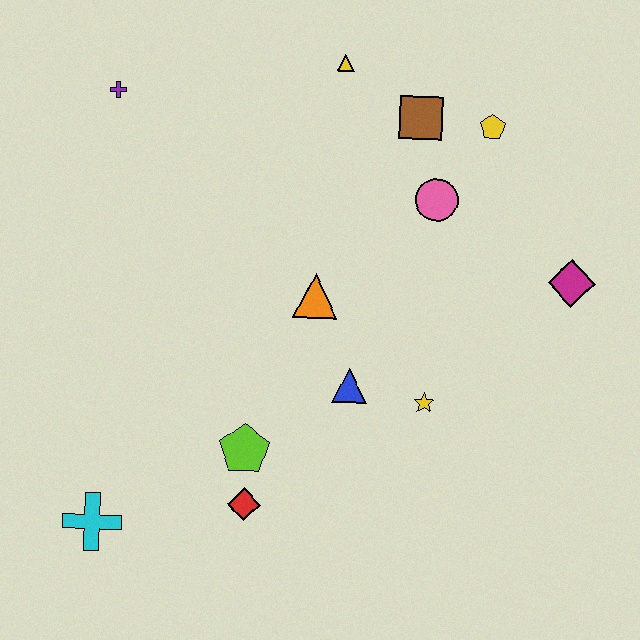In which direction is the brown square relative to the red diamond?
The brown square is above the red diamond.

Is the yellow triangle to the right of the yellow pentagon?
No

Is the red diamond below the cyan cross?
No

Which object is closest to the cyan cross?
The red diamond is closest to the cyan cross.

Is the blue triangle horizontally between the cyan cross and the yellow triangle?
No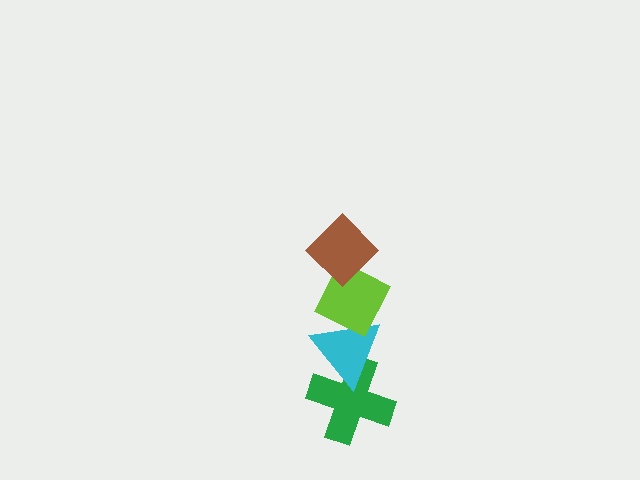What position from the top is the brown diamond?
The brown diamond is 1st from the top.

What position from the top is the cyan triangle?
The cyan triangle is 3rd from the top.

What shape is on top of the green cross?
The cyan triangle is on top of the green cross.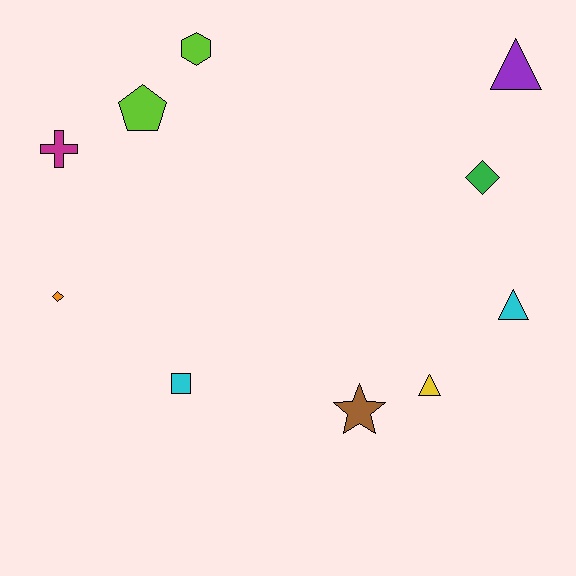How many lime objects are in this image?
There are 2 lime objects.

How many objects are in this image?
There are 10 objects.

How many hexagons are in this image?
There is 1 hexagon.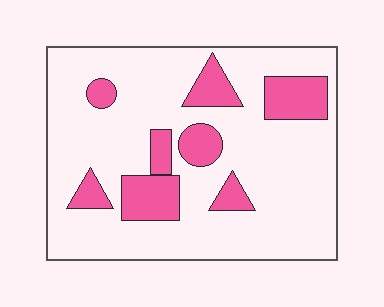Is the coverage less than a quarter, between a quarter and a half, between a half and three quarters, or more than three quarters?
Less than a quarter.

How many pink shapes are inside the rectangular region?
8.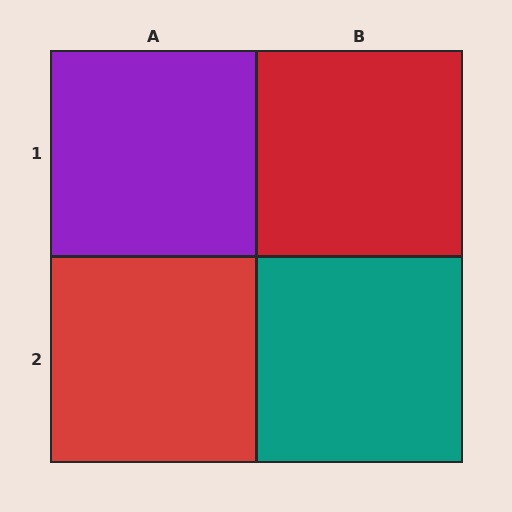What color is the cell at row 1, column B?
Red.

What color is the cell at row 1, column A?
Purple.